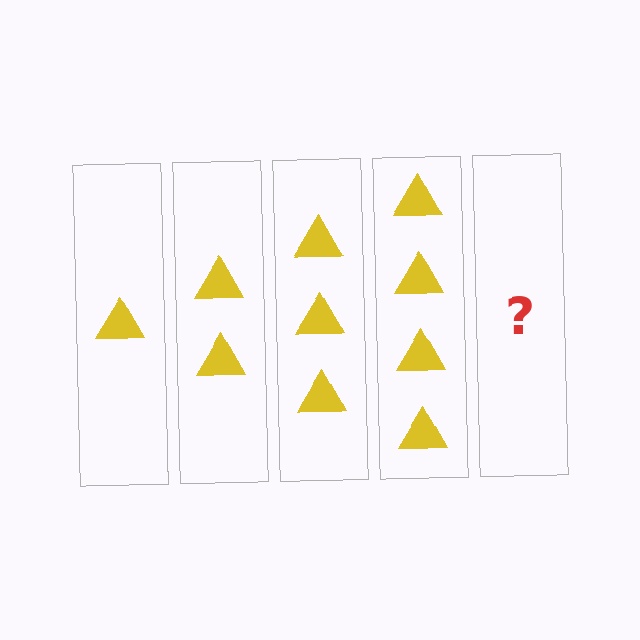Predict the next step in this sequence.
The next step is 5 triangles.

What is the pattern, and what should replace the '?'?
The pattern is that each step adds one more triangle. The '?' should be 5 triangles.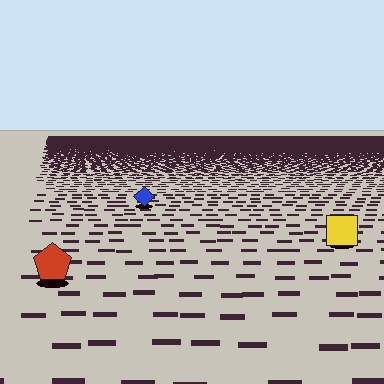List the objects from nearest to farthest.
From nearest to farthest: the red pentagon, the yellow square, the blue diamond.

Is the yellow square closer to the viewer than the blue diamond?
Yes. The yellow square is closer — you can tell from the texture gradient: the ground texture is coarser near it.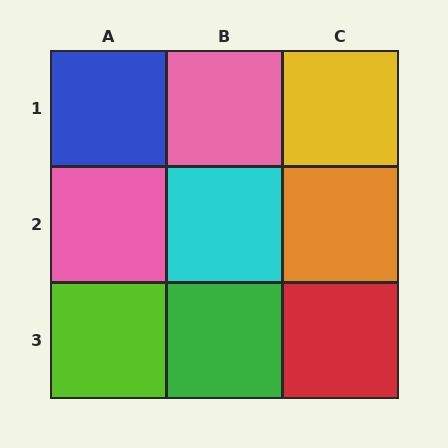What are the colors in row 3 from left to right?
Lime, green, red.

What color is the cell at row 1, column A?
Blue.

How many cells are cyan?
1 cell is cyan.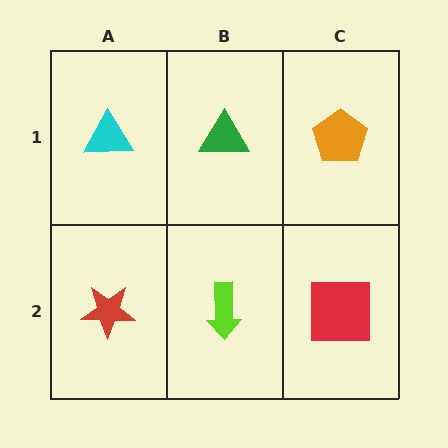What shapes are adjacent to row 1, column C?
A red square (row 2, column C), a green triangle (row 1, column B).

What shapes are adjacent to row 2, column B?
A green triangle (row 1, column B), a red star (row 2, column A), a red square (row 2, column C).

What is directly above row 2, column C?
An orange pentagon.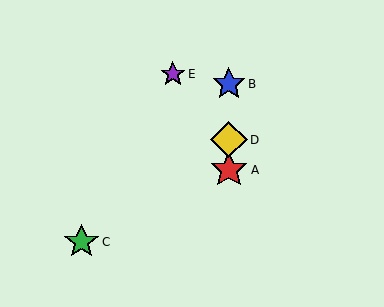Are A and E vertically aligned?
No, A is at x≈229 and E is at x≈173.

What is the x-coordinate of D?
Object D is at x≈229.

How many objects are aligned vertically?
3 objects (A, B, D) are aligned vertically.